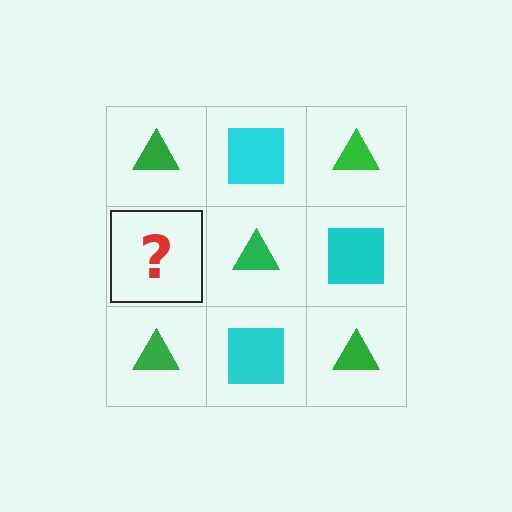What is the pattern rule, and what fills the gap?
The rule is that it alternates green triangle and cyan square in a checkerboard pattern. The gap should be filled with a cyan square.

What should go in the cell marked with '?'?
The missing cell should contain a cyan square.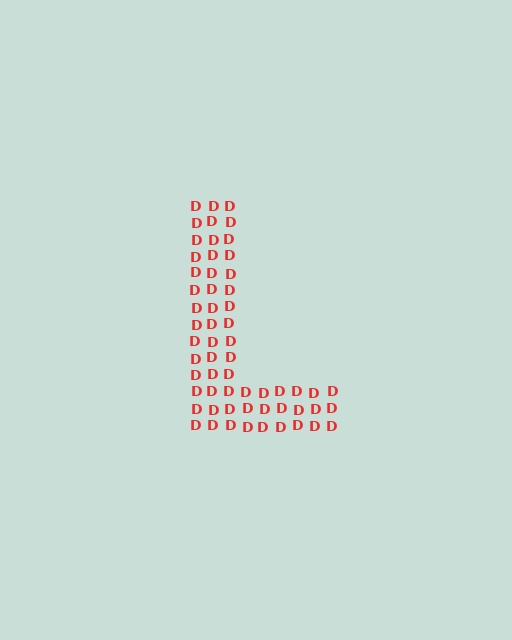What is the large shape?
The large shape is the letter L.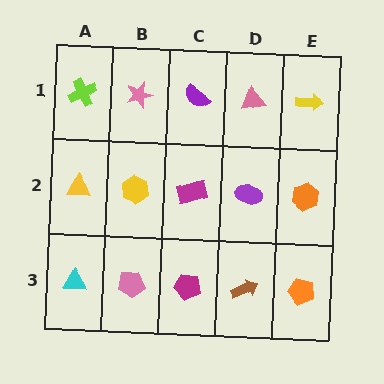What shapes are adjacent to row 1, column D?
A purple ellipse (row 2, column D), a purple semicircle (row 1, column C), a yellow arrow (row 1, column E).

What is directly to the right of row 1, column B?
A purple semicircle.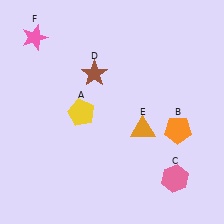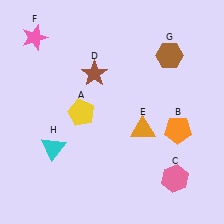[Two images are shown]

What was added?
A brown hexagon (G), a cyan triangle (H) were added in Image 2.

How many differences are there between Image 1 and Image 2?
There are 2 differences between the two images.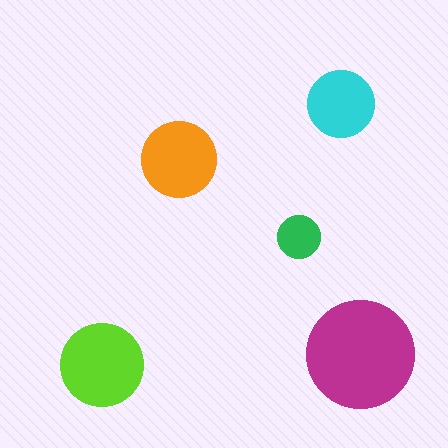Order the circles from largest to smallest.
the magenta one, the lime one, the orange one, the cyan one, the green one.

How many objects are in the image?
There are 5 objects in the image.